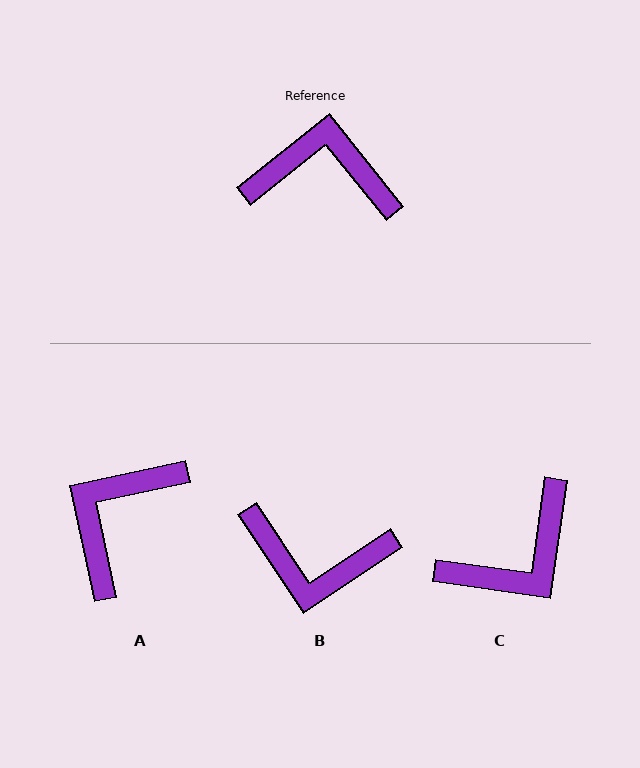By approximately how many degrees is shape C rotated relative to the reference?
Approximately 137 degrees clockwise.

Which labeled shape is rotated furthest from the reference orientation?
B, about 175 degrees away.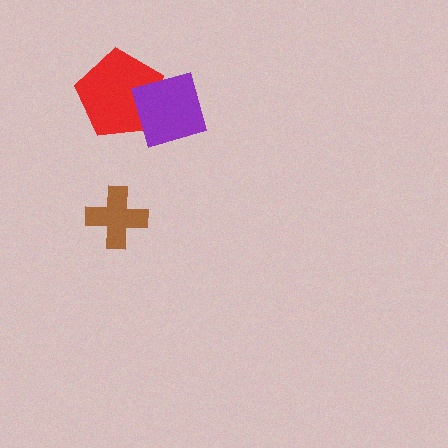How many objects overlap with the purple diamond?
1 object overlaps with the purple diamond.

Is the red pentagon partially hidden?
Yes, it is partially covered by another shape.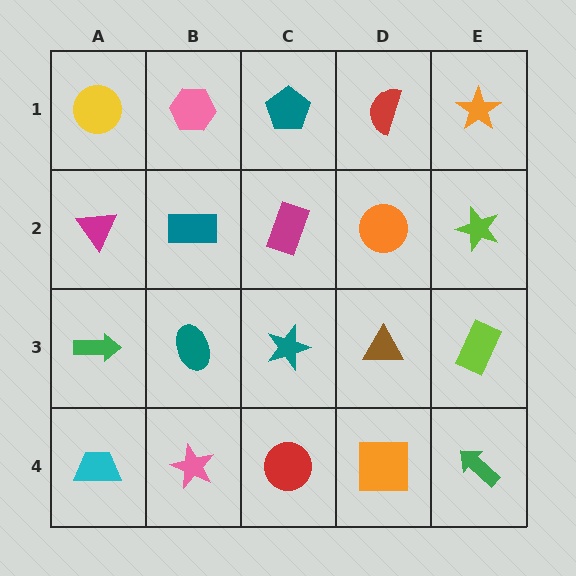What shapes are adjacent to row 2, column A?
A yellow circle (row 1, column A), a green arrow (row 3, column A), a teal rectangle (row 2, column B).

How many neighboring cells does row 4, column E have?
2.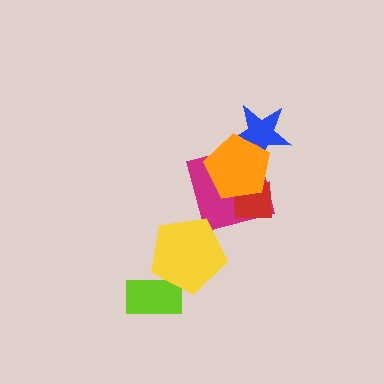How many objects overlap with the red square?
2 objects overlap with the red square.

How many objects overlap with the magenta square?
2 objects overlap with the magenta square.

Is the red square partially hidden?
Yes, it is partially covered by another shape.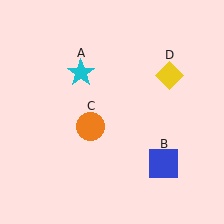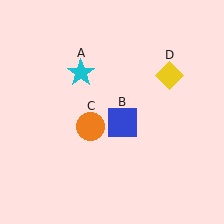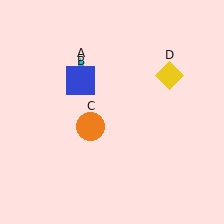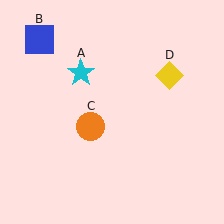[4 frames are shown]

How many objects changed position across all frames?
1 object changed position: blue square (object B).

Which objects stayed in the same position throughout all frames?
Cyan star (object A) and orange circle (object C) and yellow diamond (object D) remained stationary.